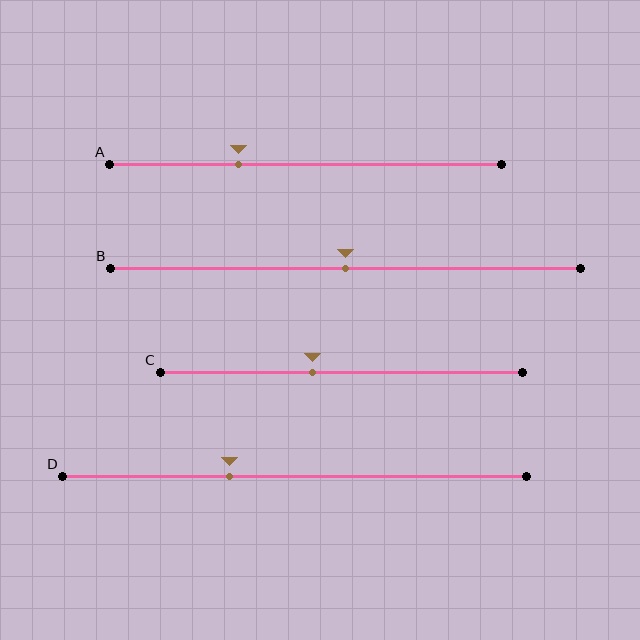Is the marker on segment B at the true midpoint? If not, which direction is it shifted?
Yes, the marker on segment B is at the true midpoint.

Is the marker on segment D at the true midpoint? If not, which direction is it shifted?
No, the marker on segment D is shifted to the left by about 14% of the segment length.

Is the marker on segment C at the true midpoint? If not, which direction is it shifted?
No, the marker on segment C is shifted to the left by about 8% of the segment length.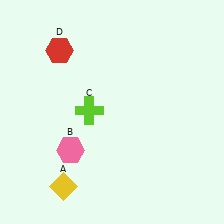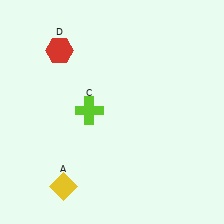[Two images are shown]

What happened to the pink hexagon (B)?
The pink hexagon (B) was removed in Image 2. It was in the bottom-left area of Image 1.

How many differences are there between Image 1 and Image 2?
There is 1 difference between the two images.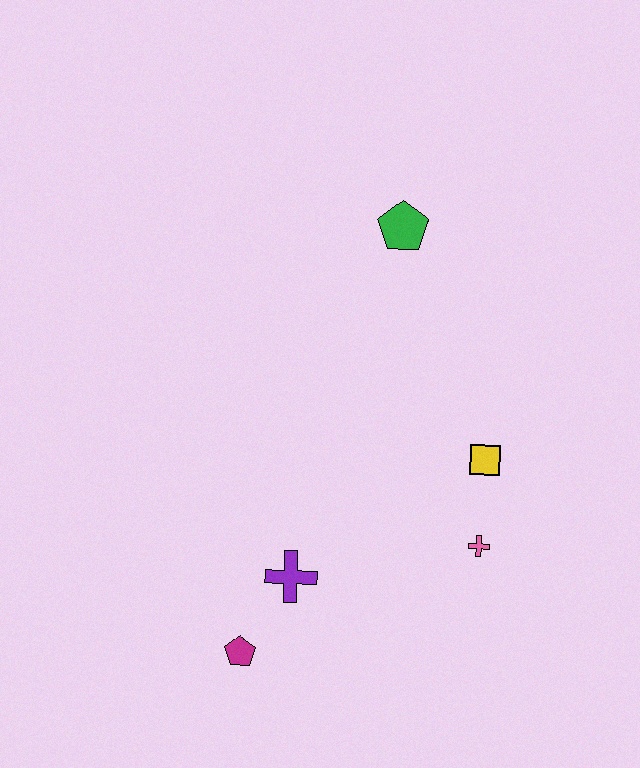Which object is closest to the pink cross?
The yellow square is closest to the pink cross.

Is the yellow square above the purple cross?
Yes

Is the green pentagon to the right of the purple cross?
Yes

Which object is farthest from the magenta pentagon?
The green pentagon is farthest from the magenta pentagon.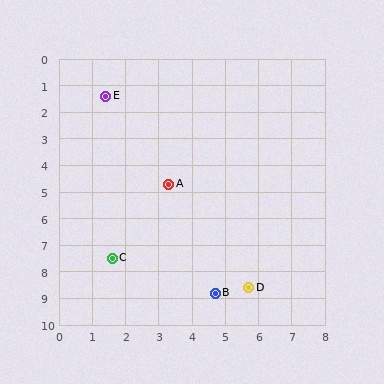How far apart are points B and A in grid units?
Points B and A are about 4.3 grid units apart.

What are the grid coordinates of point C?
Point C is at approximately (1.6, 7.5).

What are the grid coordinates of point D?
Point D is at approximately (5.7, 8.6).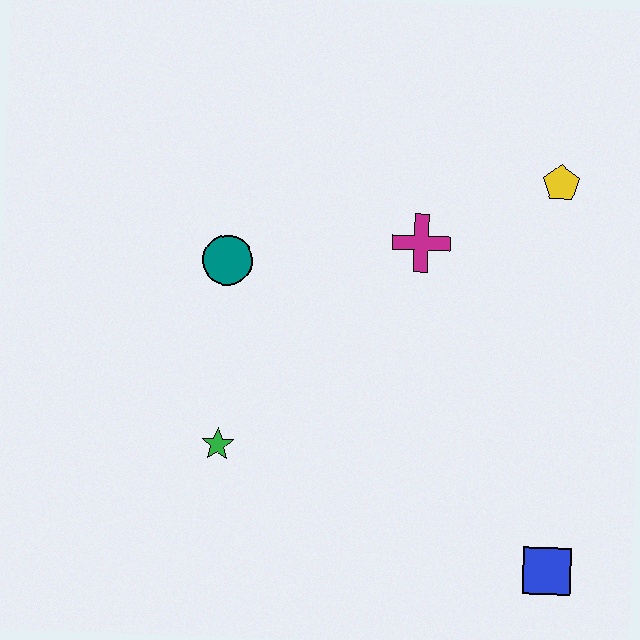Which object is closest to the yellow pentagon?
The magenta cross is closest to the yellow pentagon.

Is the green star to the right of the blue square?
No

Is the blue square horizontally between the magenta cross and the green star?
No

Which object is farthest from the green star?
The yellow pentagon is farthest from the green star.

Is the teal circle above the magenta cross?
No